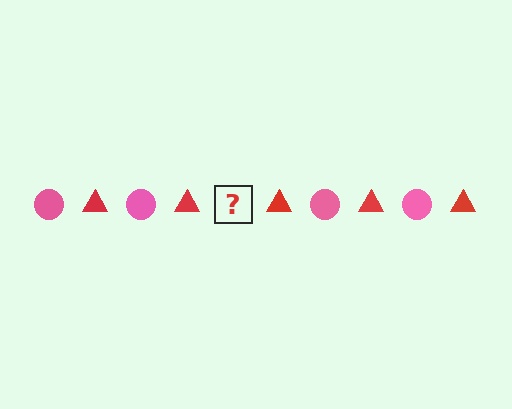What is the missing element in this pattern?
The missing element is a pink circle.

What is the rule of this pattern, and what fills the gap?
The rule is that the pattern alternates between pink circle and red triangle. The gap should be filled with a pink circle.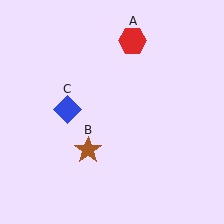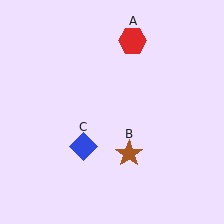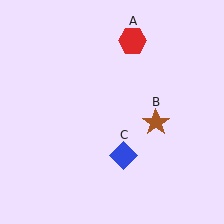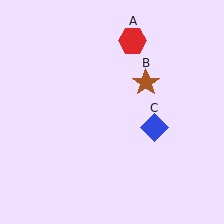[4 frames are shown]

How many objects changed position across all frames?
2 objects changed position: brown star (object B), blue diamond (object C).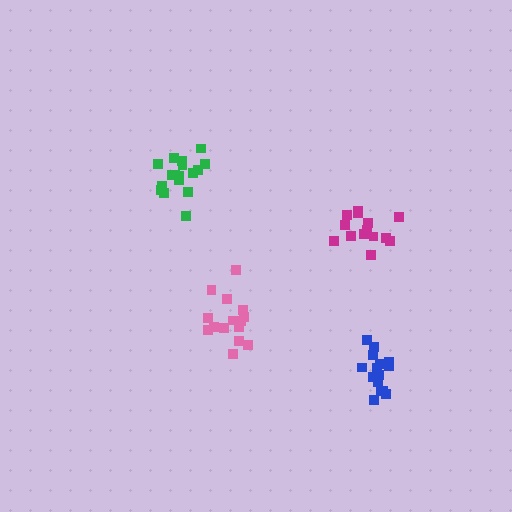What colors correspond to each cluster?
The clusters are colored: pink, green, magenta, blue.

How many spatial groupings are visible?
There are 4 spatial groupings.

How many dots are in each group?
Group 1: 15 dots, Group 2: 17 dots, Group 3: 15 dots, Group 4: 15 dots (62 total).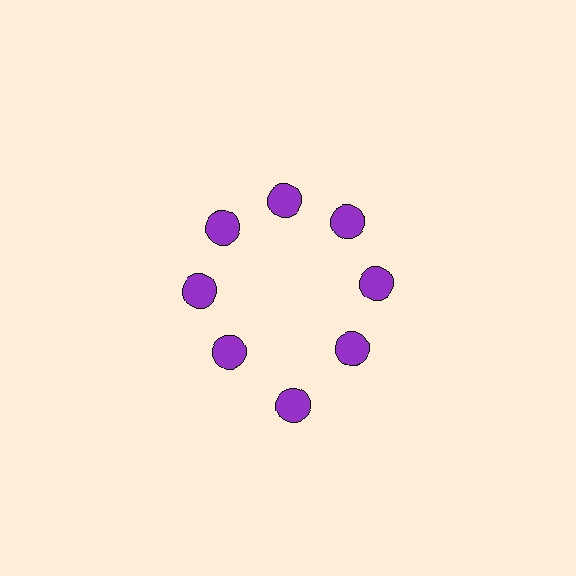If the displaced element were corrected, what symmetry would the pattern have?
It would have 8-fold rotational symmetry — the pattern would map onto itself every 45 degrees.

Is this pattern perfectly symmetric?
No. The 8 purple circles are arranged in a ring, but one element near the 6 o'clock position is pushed outward from the center, breaking the 8-fold rotational symmetry.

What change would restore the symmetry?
The symmetry would be restored by moving it inward, back onto the ring so that all 8 circles sit at equal angles and equal distance from the center.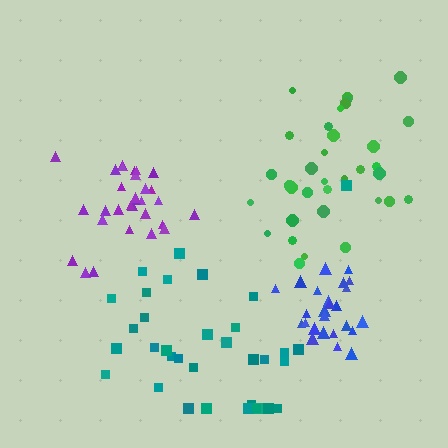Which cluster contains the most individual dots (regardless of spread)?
Green (34).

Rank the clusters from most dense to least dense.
blue, purple, green, teal.